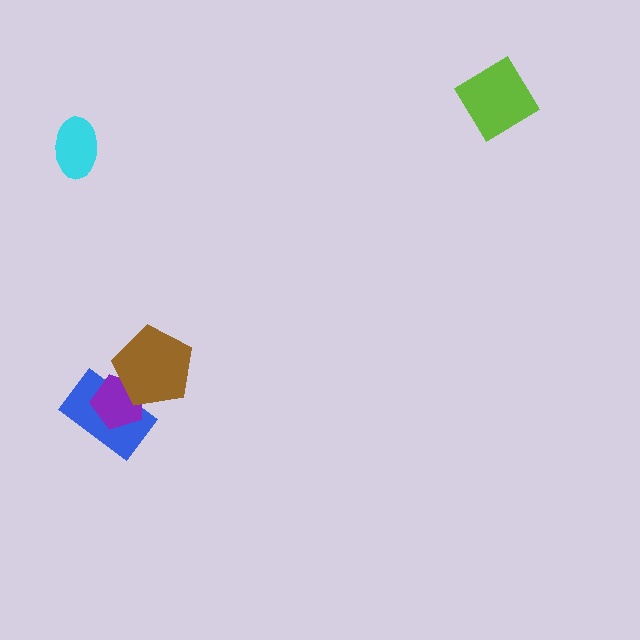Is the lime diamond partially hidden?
No, no other shape covers it.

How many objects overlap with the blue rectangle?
2 objects overlap with the blue rectangle.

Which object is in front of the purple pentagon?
The brown pentagon is in front of the purple pentagon.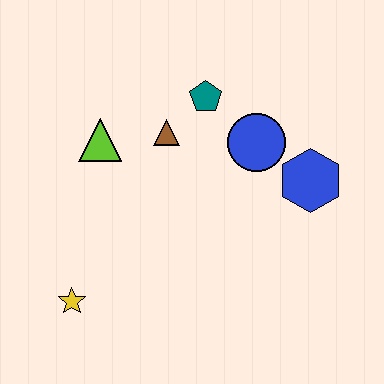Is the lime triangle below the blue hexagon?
No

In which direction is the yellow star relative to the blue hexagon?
The yellow star is to the left of the blue hexagon.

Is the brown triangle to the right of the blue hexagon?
No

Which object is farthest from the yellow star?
The blue hexagon is farthest from the yellow star.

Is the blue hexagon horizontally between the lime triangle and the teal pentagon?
No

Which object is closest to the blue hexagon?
The blue circle is closest to the blue hexagon.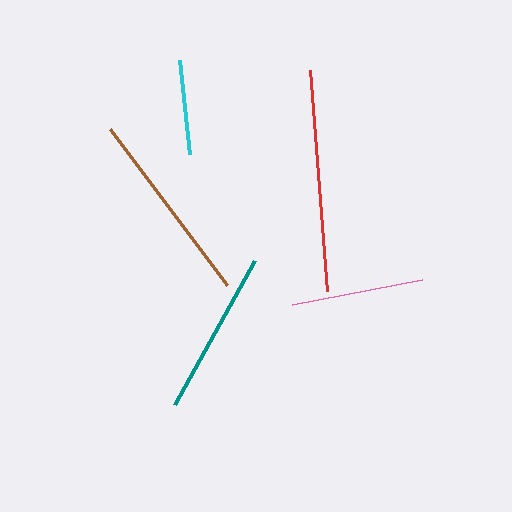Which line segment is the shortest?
The cyan line is the shortest at approximately 94 pixels.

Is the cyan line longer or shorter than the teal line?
The teal line is longer than the cyan line.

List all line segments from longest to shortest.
From longest to shortest: red, brown, teal, pink, cyan.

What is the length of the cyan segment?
The cyan segment is approximately 94 pixels long.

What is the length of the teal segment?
The teal segment is approximately 164 pixels long.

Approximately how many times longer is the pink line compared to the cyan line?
The pink line is approximately 1.4 times the length of the cyan line.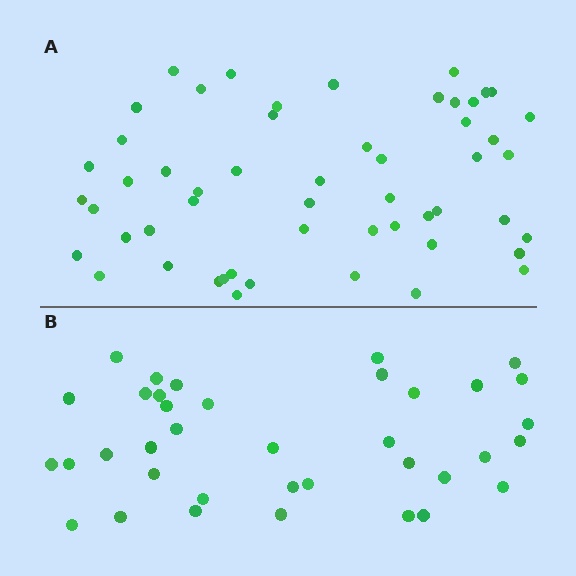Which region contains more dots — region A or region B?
Region A (the top region) has more dots.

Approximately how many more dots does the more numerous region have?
Region A has approximately 15 more dots than region B.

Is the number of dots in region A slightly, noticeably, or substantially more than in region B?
Region A has substantially more. The ratio is roughly 1.5 to 1.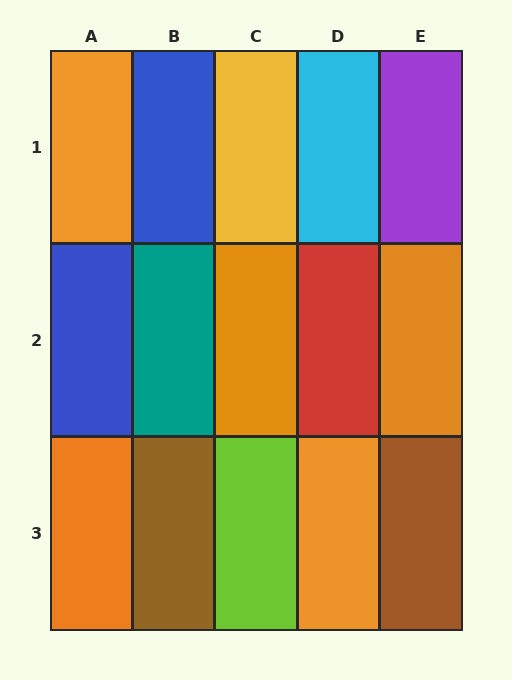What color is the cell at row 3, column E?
Brown.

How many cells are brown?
2 cells are brown.